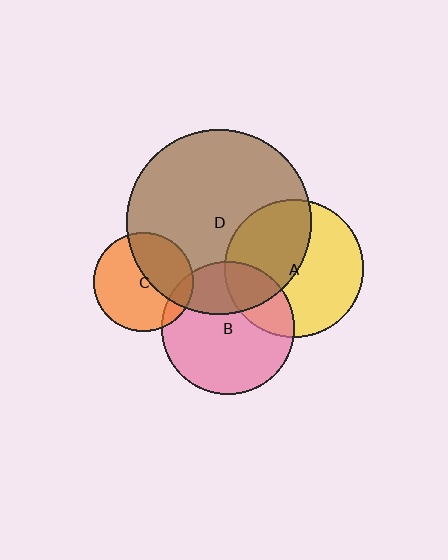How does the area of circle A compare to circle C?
Approximately 1.9 times.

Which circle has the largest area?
Circle D (brown).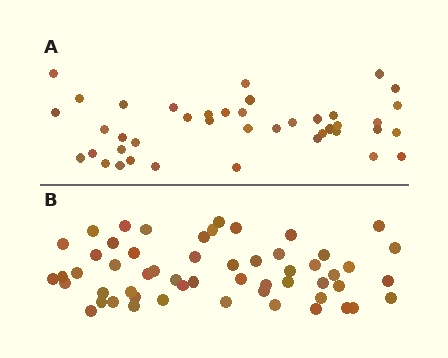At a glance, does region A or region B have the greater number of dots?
Region B (the bottom region) has more dots.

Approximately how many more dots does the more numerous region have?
Region B has approximately 15 more dots than region A.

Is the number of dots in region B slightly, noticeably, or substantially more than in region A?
Region B has noticeably more, but not dramatically so. The ratio is roughly 1.3 to 1.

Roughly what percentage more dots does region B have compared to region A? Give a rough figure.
About 35% more.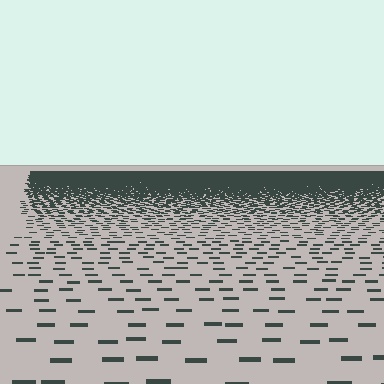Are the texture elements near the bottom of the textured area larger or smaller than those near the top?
Larger. Near the bottom, elements are closer to the viewer and appear at a bigger on-screen size.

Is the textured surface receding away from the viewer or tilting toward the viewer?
The surface is receding away from the viewer. Texture elements get smaller and denser toward the top.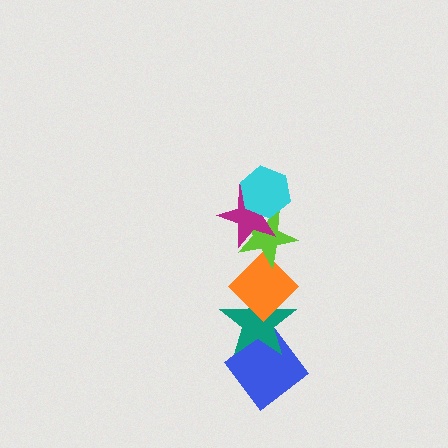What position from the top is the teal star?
The teal star is 5th from the top.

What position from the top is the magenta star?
The magenta star is 2nd from the top.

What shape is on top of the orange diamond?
The lime star is on top of the orange diamond.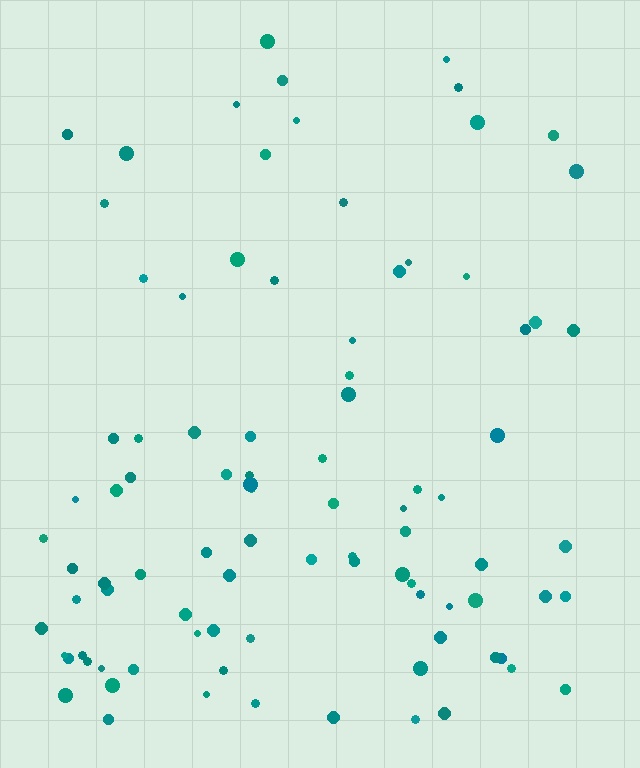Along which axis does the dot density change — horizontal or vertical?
Vertical.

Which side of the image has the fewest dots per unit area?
The top.